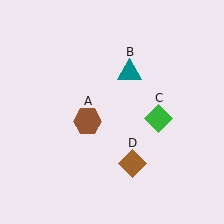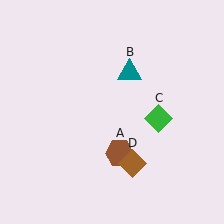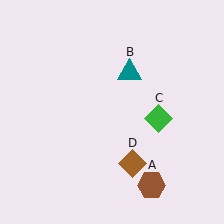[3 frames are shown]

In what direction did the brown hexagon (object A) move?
The brown hexagon (object A) moved down and to the right.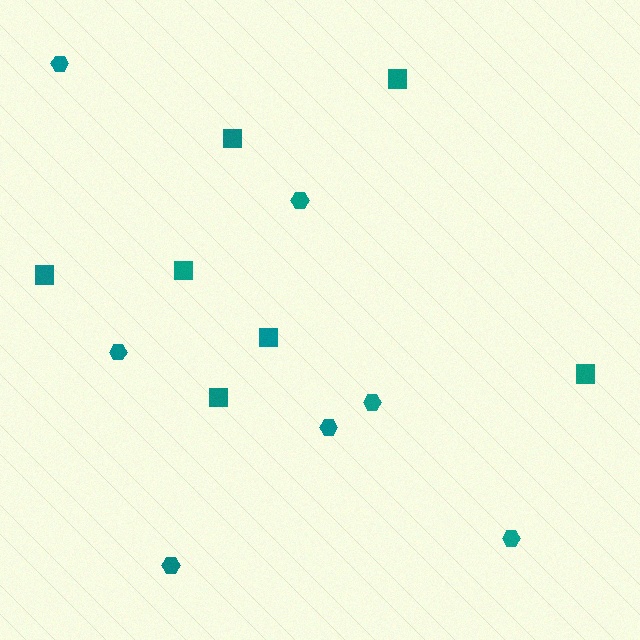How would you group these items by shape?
There are 2 groups: one group of hexagons (7) and one group of squares (7).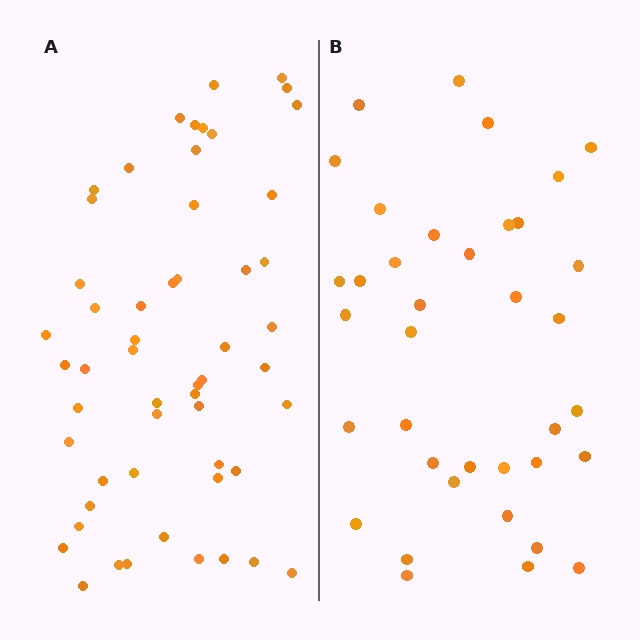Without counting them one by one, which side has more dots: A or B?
Region A (the left region) has more dots.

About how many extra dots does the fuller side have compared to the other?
Region A has approximately 15 more dots than region B.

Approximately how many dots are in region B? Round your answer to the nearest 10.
About 40 dots. (The exact count is 37, which rounds to 40.)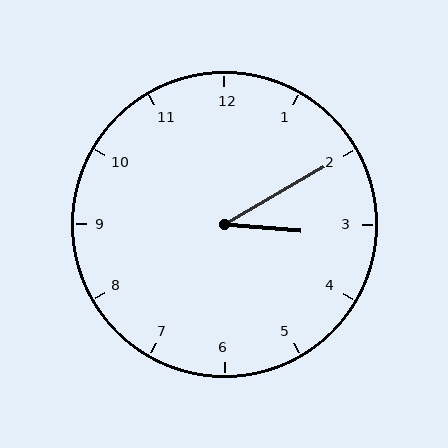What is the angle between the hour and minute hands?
Approximately 35 degrees.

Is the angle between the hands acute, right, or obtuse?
It is acute.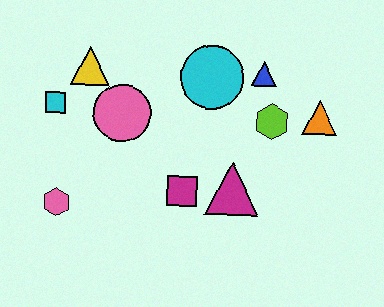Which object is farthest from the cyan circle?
The pink hexagon is farthest from the cyan circle.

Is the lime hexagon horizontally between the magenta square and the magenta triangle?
No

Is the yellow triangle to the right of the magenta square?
No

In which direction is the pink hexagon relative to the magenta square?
The pink hexagon is to the left of the magenta square.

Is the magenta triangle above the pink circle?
No